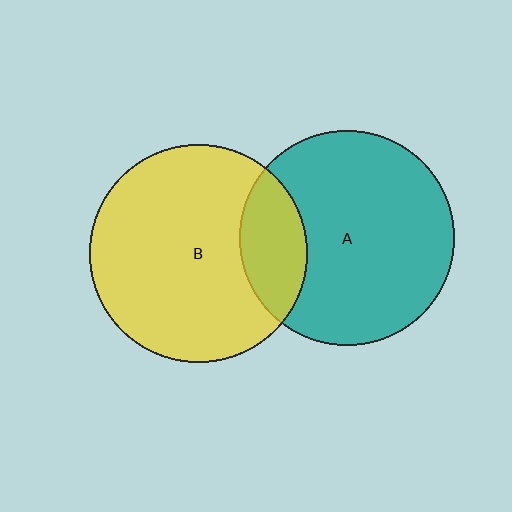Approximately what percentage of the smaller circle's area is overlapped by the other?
Approximately 20%.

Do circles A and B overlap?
Yes.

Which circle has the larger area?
Circle B (yellow).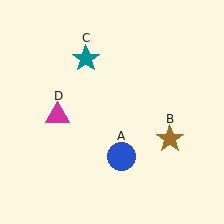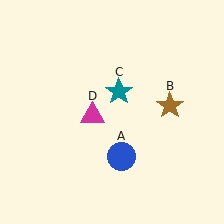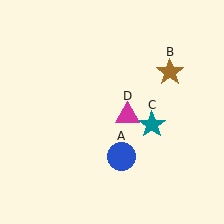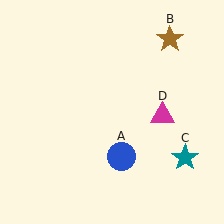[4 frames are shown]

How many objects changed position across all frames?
3 objects changed position: brown star (object B), teal star (object C), magenta triangle (object D).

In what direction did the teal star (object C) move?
The teal star (object C) moved down and to the right.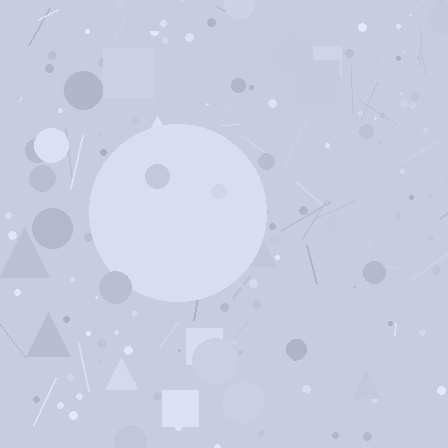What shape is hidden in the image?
A circle is hidden in the image.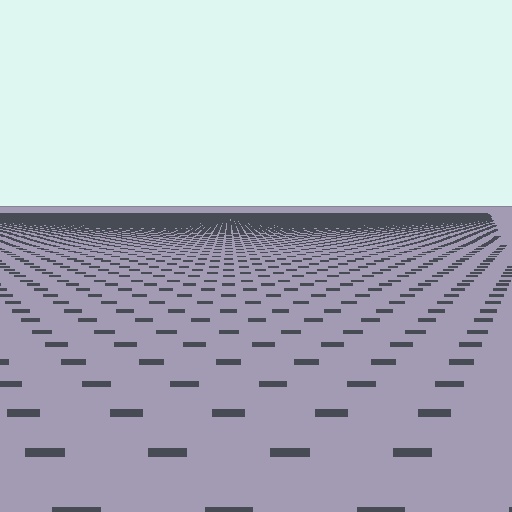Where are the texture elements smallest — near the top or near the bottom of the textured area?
Near the top.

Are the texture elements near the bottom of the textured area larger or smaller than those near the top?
Larger. Near the bottom, elements are closer to the viewer and appear at a bigger on-screen size.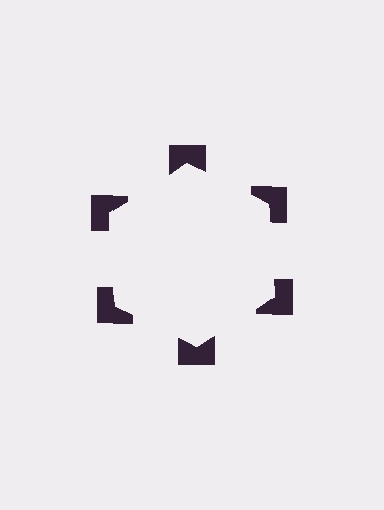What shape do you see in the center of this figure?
An illusory hexagon — its edges are inferred from the aligned wedge cuts in the notched squares, not physically drawn.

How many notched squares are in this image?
There are 6 — one at each vertex of the illusory hexagon.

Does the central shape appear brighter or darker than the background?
It typically appears slightly brighter than the background, even though no actual brightness change is drawn.